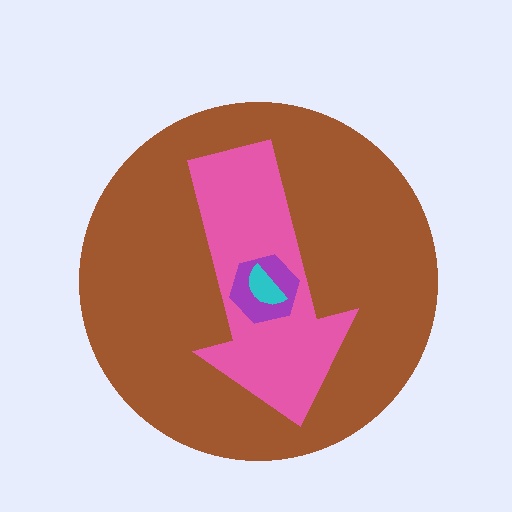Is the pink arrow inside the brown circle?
Yes.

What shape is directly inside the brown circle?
The pink arrow.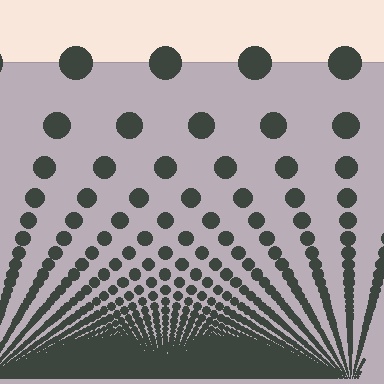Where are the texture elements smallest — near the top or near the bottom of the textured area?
Near the bottom.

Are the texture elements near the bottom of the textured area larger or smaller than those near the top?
Smaller. The gradient is inverted — elements near the bottom are smaller and denser.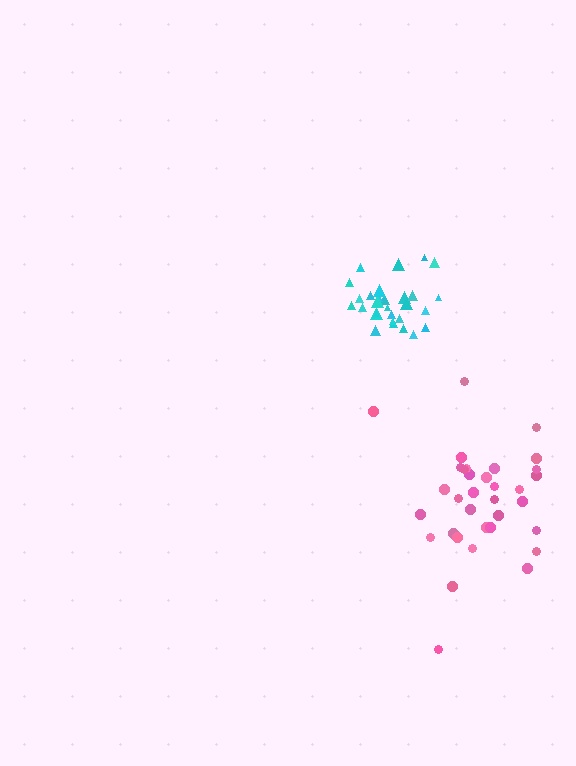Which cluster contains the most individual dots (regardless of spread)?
Pink (34).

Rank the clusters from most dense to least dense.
cyan, pink.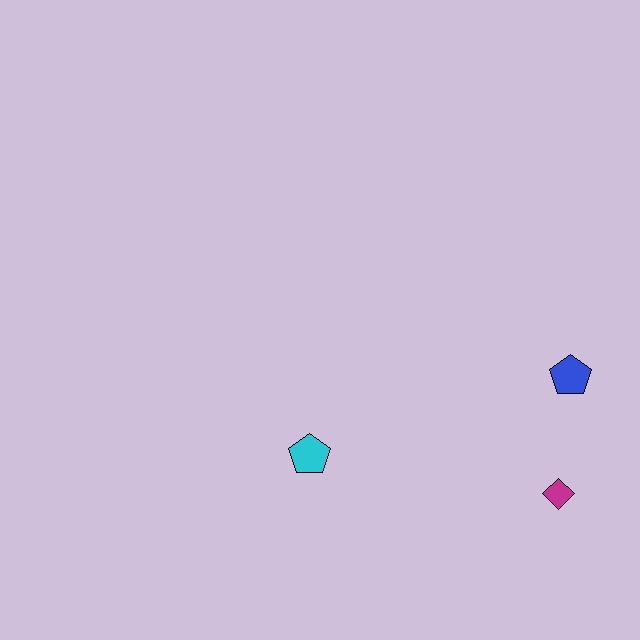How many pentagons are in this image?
There are 2 pentagons.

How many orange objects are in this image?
There are no orange objects.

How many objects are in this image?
There are 3 objects.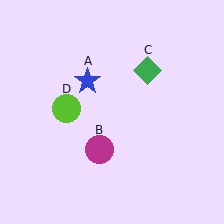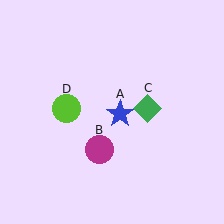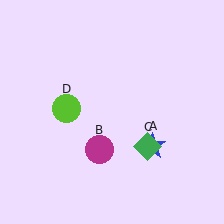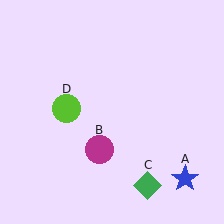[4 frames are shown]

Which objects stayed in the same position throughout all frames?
Magenta circle (object B) and lime circle (object D) remained stationary.